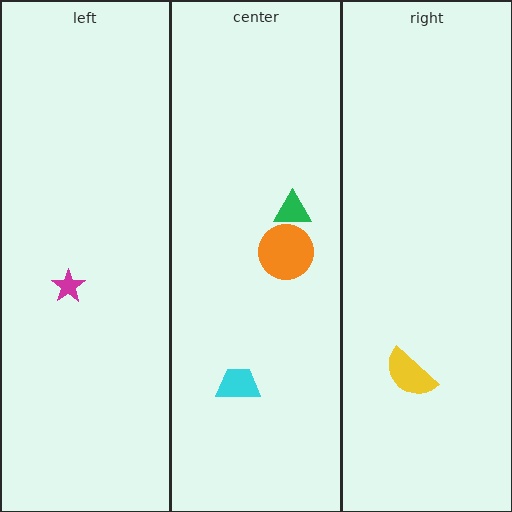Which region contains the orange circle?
The center region.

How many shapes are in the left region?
1.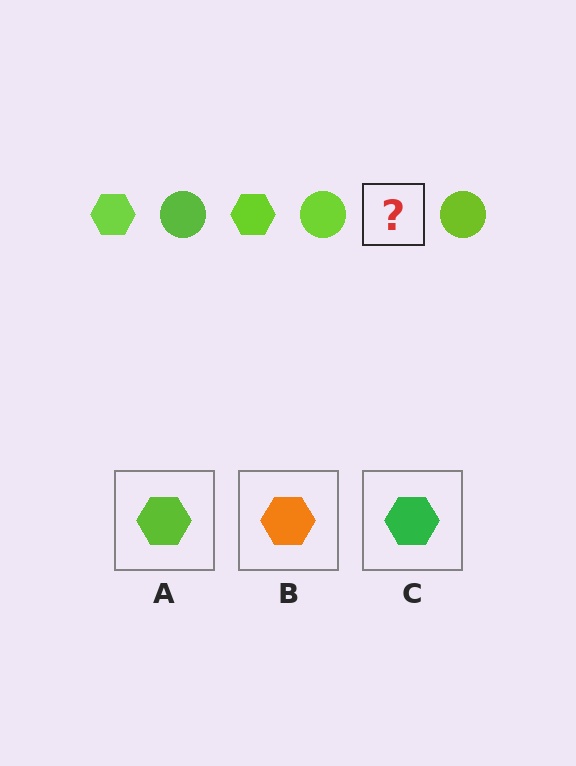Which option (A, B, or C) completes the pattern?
A.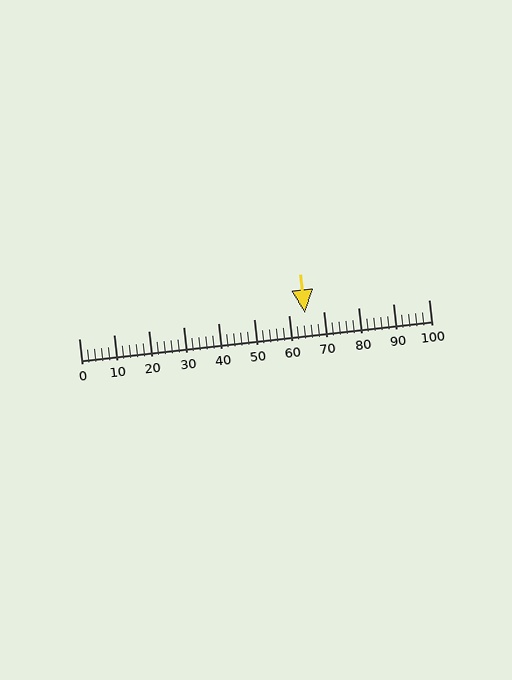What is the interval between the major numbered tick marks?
The major tick marks are spaced 10 units apart.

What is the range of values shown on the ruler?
The ruler shows values from 0 to 100.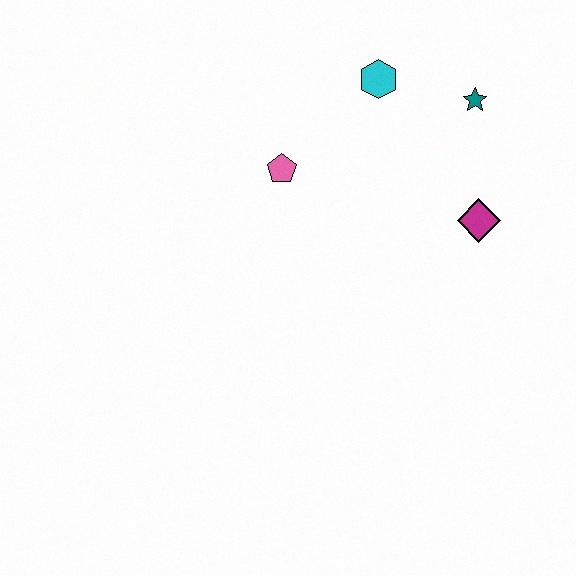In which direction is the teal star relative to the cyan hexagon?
The teal star is to the right of the cyan hexagon.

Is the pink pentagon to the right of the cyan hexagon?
No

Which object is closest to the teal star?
The cyan hexagon is closest to the teal star.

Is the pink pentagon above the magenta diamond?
Yes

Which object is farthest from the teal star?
The pink pentagon is farthest from the teal star.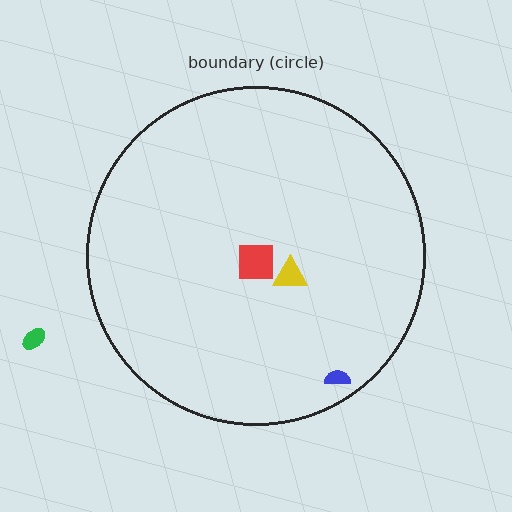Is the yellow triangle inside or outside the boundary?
Inside.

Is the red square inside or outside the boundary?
Inside.